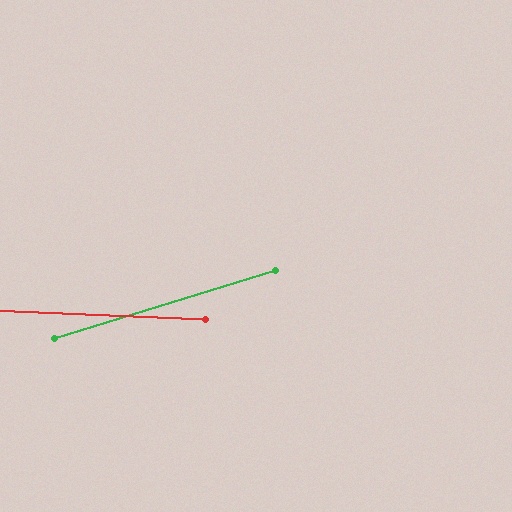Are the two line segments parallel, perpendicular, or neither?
Neither parallel nor perpendicular — they differ by about 19°.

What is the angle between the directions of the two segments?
Approximately 19 degrees.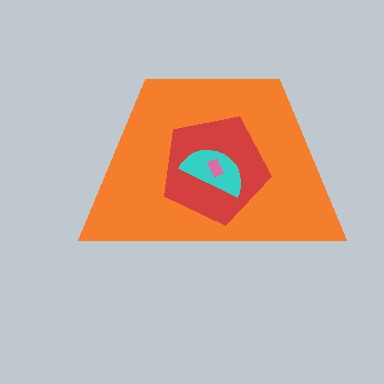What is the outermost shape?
The orange trapezoid.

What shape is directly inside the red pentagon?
The cyan semicircle.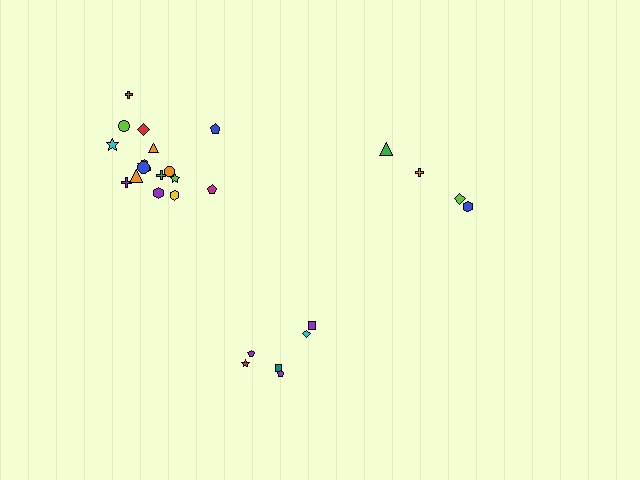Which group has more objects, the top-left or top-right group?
The top-left group.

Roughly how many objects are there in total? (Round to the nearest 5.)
Roughly 30 objects in total.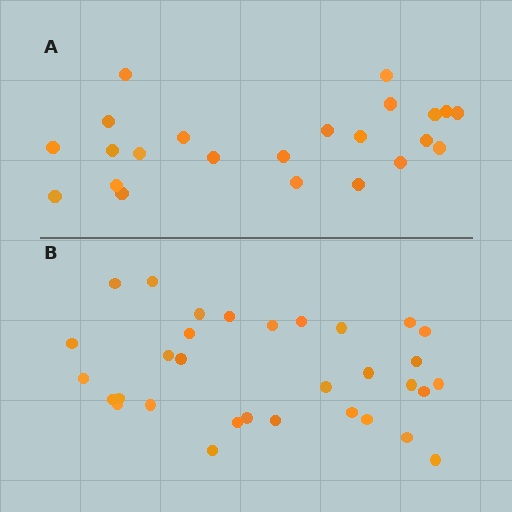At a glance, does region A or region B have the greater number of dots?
Region B (the bottom region) has more dots.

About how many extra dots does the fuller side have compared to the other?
Region B has roughly 8 or so more dots than region A.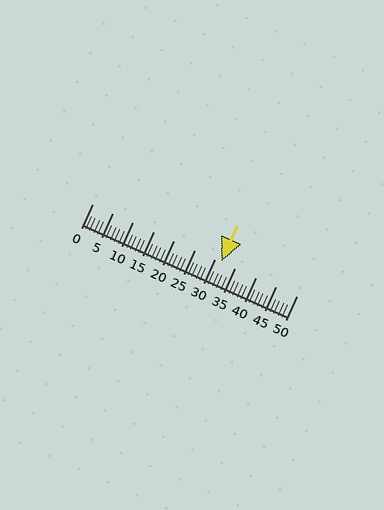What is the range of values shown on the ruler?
The ruler shows values from 0 to 50.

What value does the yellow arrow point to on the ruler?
The yellow arrow points to approximately 32.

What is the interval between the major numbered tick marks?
The major tick marks are spaced 5 units apart.